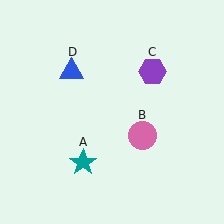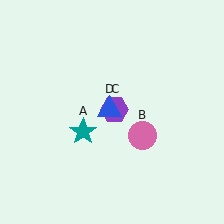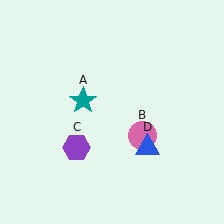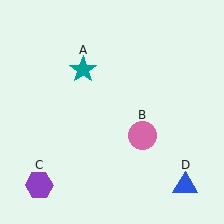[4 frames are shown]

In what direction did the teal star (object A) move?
The teal star (object A) moved up.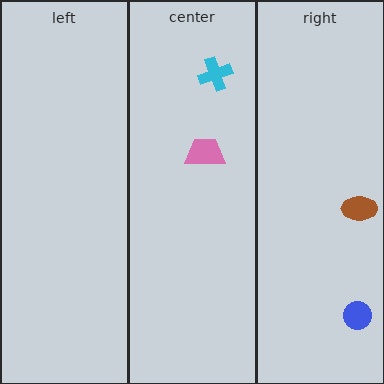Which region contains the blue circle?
The right region.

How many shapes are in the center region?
2.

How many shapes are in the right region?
2.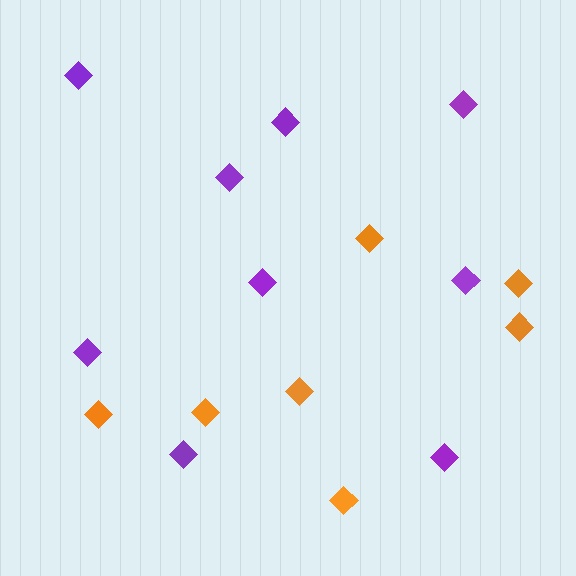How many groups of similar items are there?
There are 2 groups: one group of purple diamonds (9) and one group of orange diamonds (7).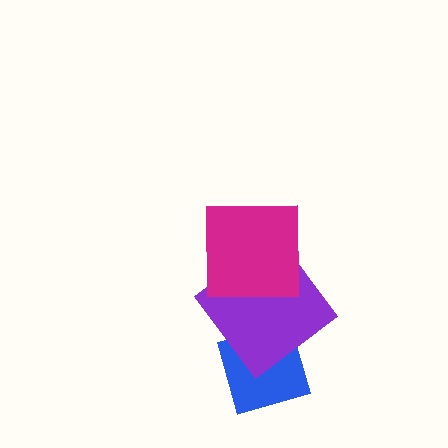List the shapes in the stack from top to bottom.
From top to bottom: the magenta square, the purple diamond, the blue diamond.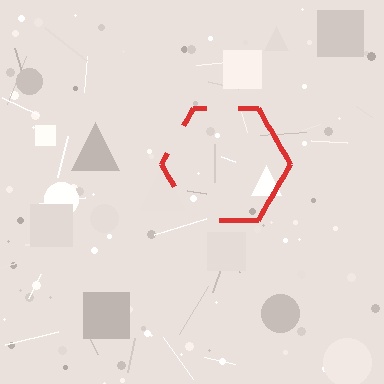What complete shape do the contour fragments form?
The contour fragments form a hexagon.